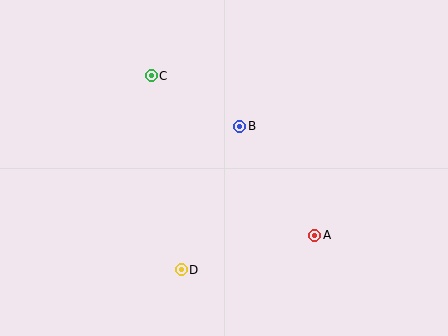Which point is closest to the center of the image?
Point B at (239, 126) is closest to the center.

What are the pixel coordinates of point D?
Point D is at (181, 270).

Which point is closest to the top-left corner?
Point C is closest to the top-left corner.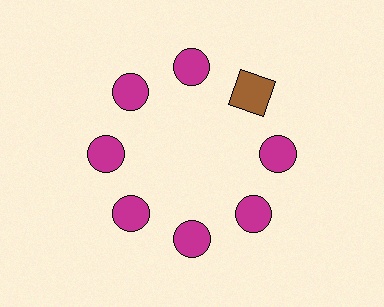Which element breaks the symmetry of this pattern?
The brown square at roughly the 2 o'clock position breaks the symmetry. All other shapes are magenta circles.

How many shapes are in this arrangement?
There are 8 shapes arranged in a ring pattern.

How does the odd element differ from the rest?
It differs in both color (brown instead of magenta) and shape (square instead of circle).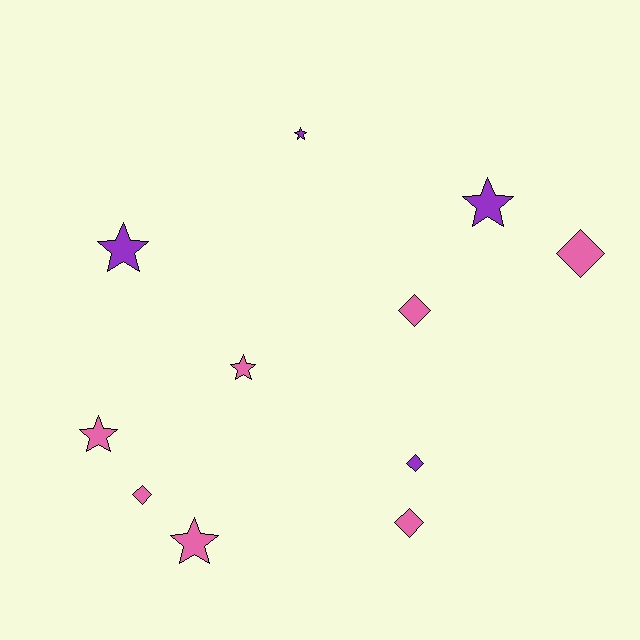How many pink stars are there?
There are 3 pink stars.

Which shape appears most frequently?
Star, with 6 objects.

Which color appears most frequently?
Pink, with 7 objects.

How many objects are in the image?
There are 11 objects.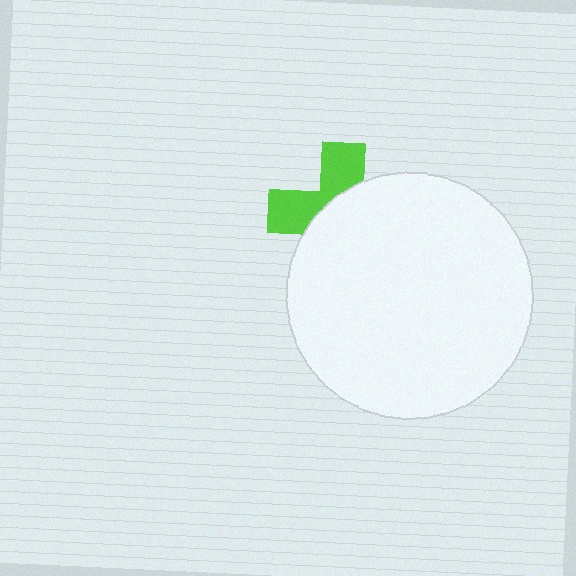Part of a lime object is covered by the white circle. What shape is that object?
It is a cross.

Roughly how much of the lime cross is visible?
A small part of it is visible (roughly 40%).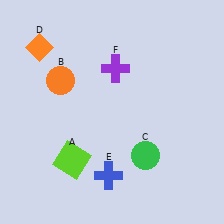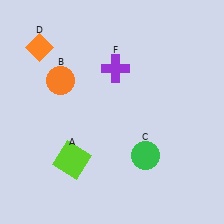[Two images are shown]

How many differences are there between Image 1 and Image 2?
There is 1 difference between the two images.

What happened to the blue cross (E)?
The blue cross (E) was removed in Image 2. It was in the bottom-left area of Image 1.